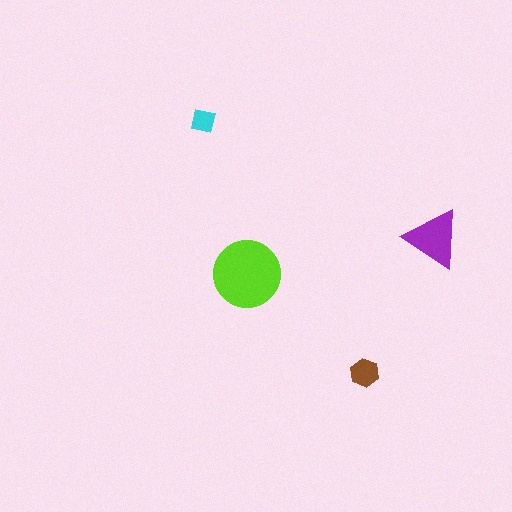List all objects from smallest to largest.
The cyan square, the brown hexagon, the purple triangle, the lime circle.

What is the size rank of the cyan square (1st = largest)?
4th.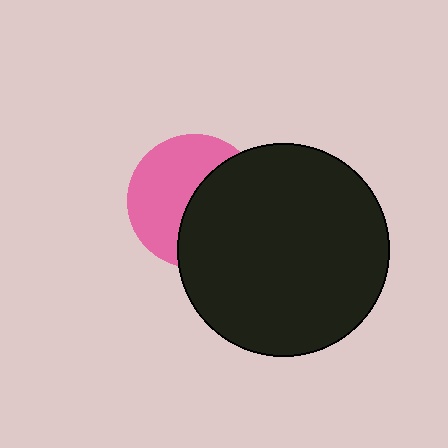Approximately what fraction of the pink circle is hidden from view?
Roughly 48% of the pink circle is hidden behind the black circle.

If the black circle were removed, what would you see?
You would see the complete pink circle.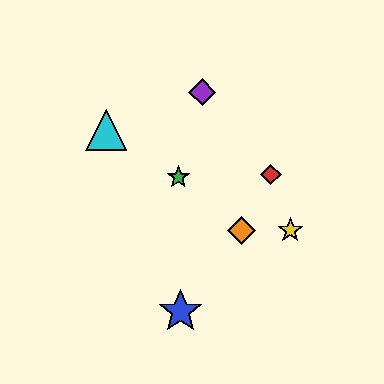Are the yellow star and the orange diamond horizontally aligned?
Yes, both are at y≈230.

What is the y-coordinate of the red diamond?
The red diamond is at y≈175.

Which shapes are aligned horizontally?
The yellow star, the orange diamond are aligned horizontally.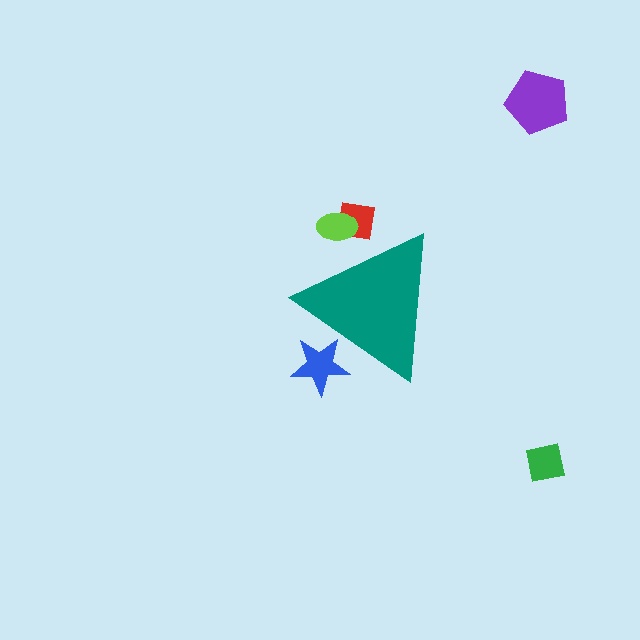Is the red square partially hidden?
Yes, the red square is partially hidden behind the teal triangle.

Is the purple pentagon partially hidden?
No, the purple pentagon is fully visible.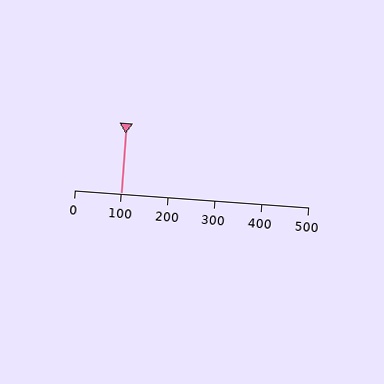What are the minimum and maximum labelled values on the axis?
The axis runs from 0 to 500.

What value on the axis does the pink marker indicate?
The marker indicates approximately 100.